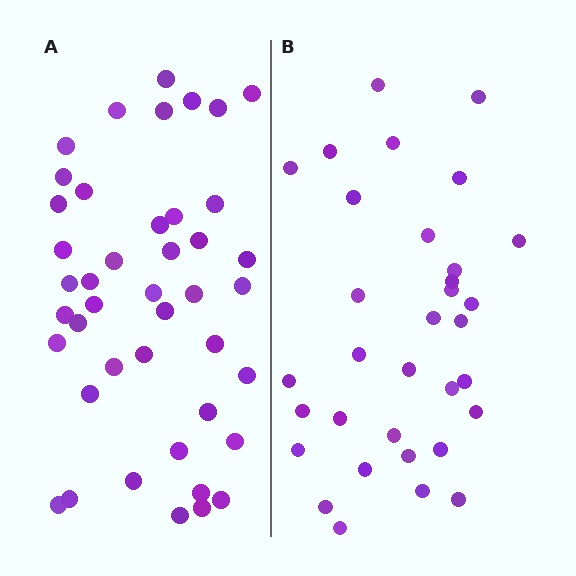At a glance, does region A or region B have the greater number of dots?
Region A (the left region) has more dots.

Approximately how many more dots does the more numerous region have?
Region A has roughly 10 or so more dots than region B.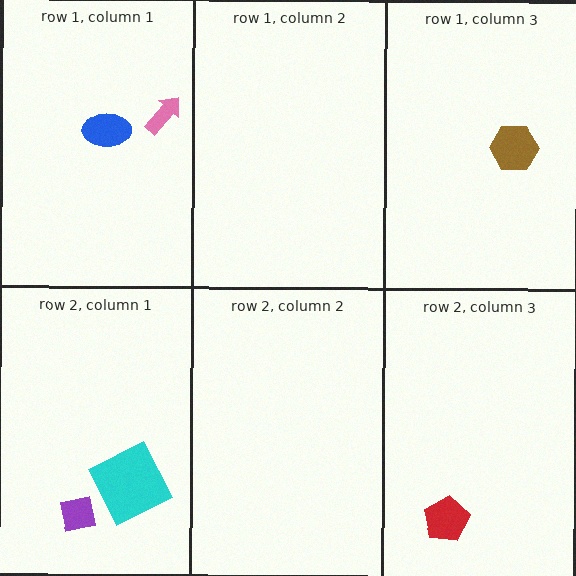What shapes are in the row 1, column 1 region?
The blue ellipse, the pink arrow.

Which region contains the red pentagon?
The row 2, column 3 region.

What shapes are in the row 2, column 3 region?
The red pentagon.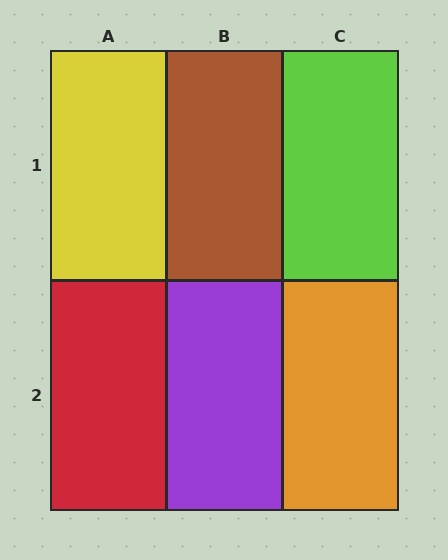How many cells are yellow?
1 cell is yellow.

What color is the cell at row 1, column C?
Lime.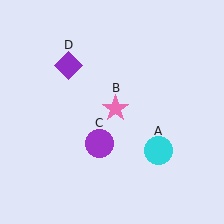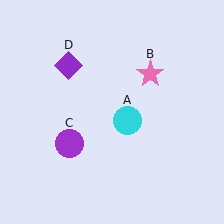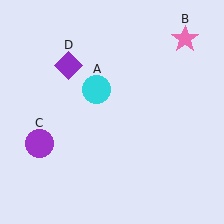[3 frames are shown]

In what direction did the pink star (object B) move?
The pink star (object B) moved up and to the right.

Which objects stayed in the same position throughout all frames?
Purple diamond (object D) remained stationary.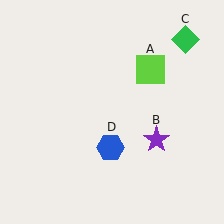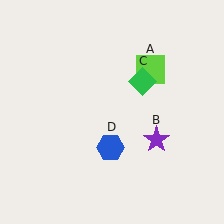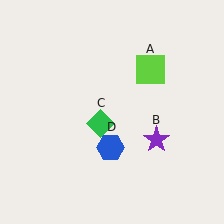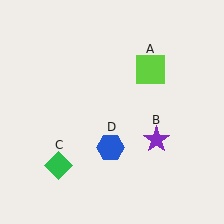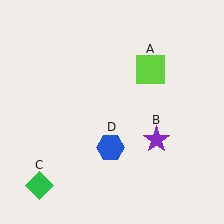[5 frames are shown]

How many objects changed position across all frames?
1 object changed position: green diamond (object C).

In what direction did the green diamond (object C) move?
The green diamond (object C) moved down and to the left.